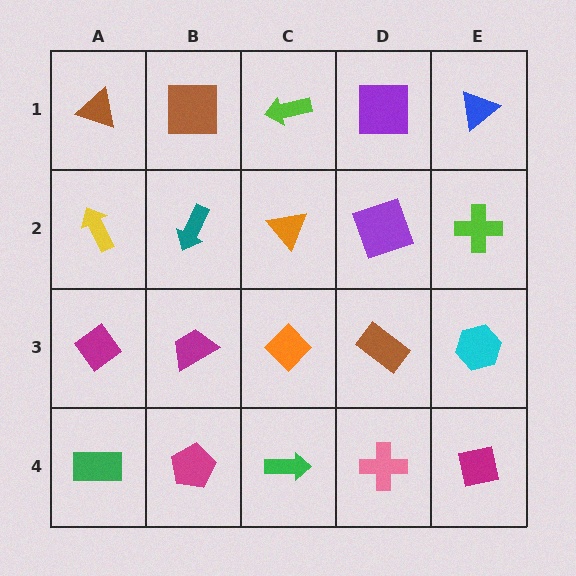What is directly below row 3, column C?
A green arrow.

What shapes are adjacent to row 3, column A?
A yellow arrow (row 2, column A), a green rectangle (row 4, column A), a magenta trapezoid (row 3, column B).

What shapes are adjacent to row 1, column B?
A teal arrow (row 2, column B), a brown triangle (row 1, column A), a lime arrow (row 1, column C).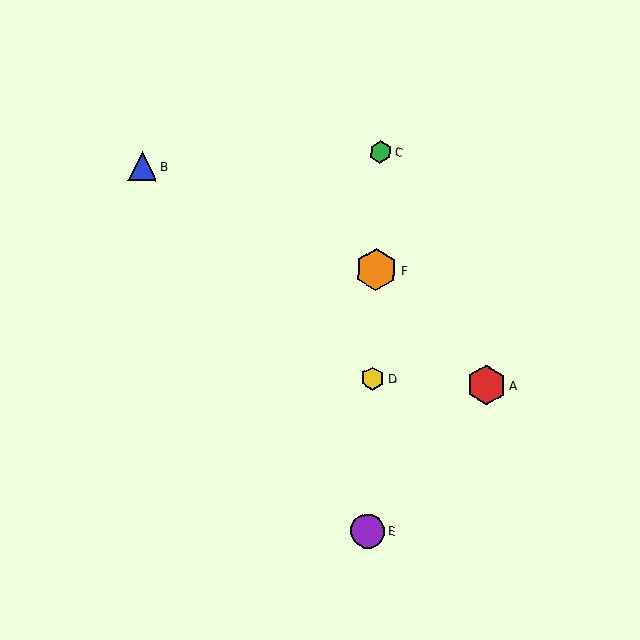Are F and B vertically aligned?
No, F is at x≈377 and B is at x≈143.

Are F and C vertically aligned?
Yes, both are at x≈377.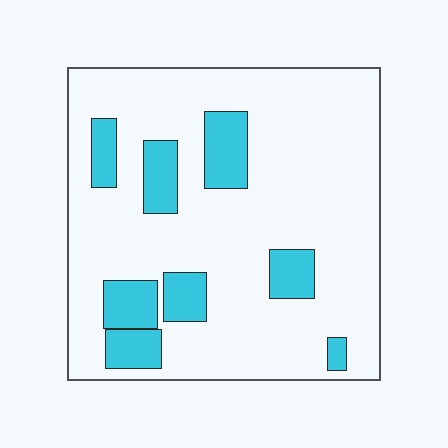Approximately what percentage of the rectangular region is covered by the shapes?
Approximately 20%.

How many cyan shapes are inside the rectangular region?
8.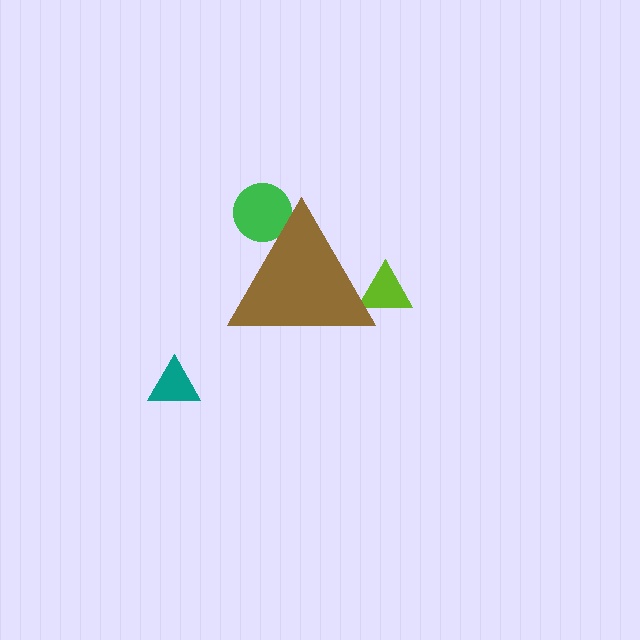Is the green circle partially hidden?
Yes, the green circle is partially hidden behind the brown triangle.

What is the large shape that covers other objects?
A brown triangle.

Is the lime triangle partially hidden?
Yes, the lime triangle is partially hidden behind the brown triangle.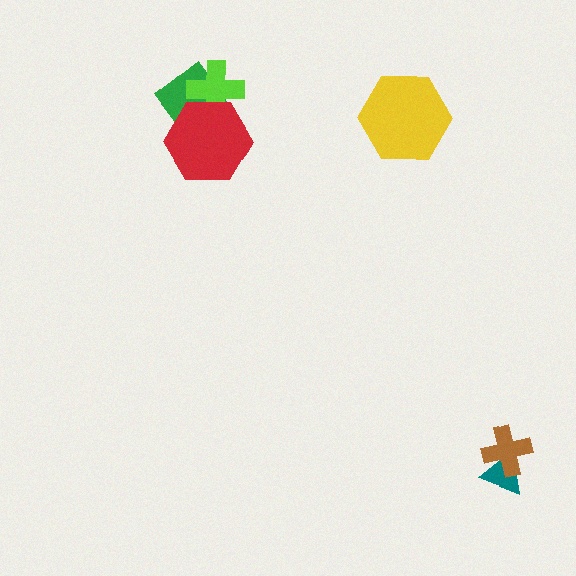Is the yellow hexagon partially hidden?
No, no other shape covers it.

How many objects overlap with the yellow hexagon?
0 objects overlap with the yellow hexagon.